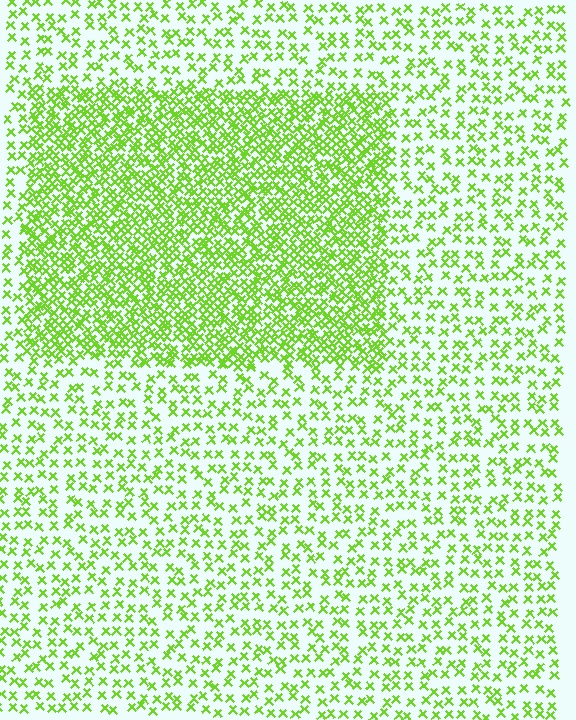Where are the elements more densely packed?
The elements are more densely packed inside the rectangle boundary.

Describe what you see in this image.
The image contains small lime elements arranged at two different densities. A rectangle-shaped region is visible where the elements are more densely packed than the surrounding area.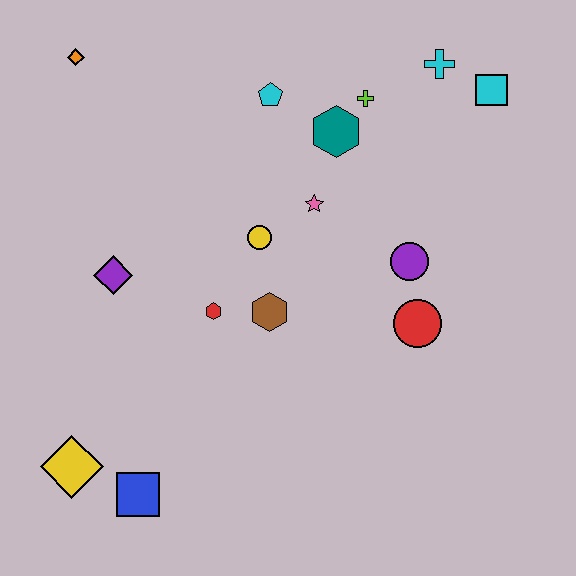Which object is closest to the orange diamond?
The cyan pentagon is closest to the orange diamond.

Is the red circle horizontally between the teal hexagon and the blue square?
No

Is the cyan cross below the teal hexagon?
No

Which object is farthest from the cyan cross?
The yellow diamond is farthest from the cyan cross.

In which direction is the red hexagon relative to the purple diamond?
The red hexagon is to the right of the purple diamond.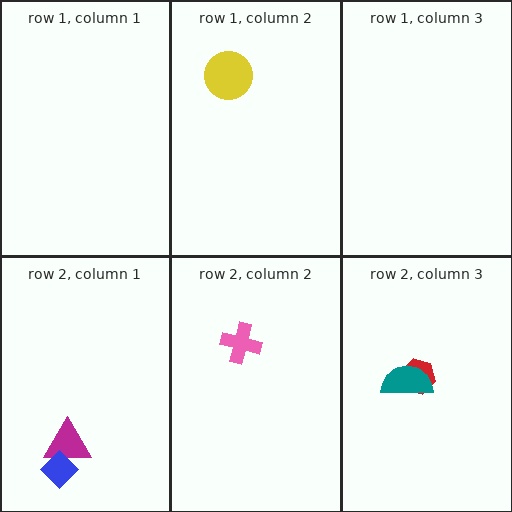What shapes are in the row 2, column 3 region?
The red hexagon, the teal semicircle.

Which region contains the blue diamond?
The row 2, column 1 region.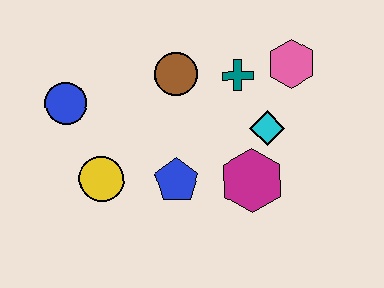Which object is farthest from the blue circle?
The pink hexagon is farthest from the blue circle.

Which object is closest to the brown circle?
The teal cross is closest to the brown circle.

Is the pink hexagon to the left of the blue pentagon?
No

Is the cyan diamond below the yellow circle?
No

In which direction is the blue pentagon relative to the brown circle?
The blue pentagon is below the brown circle.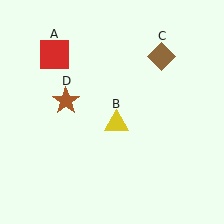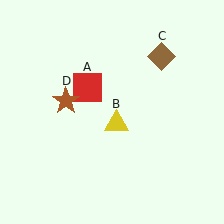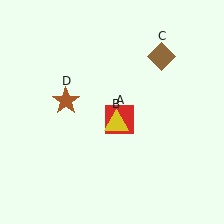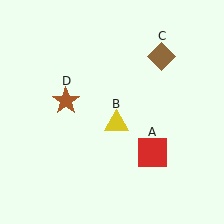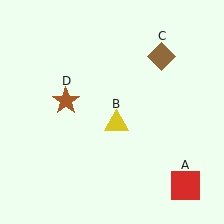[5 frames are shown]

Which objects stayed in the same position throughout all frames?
Yellow triangle (object B) and brown diamond (object C) and brown star (object D) remained stationary.